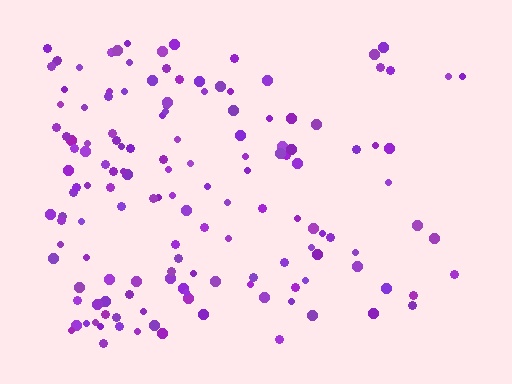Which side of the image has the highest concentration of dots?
The left.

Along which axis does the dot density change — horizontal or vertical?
Horizontal.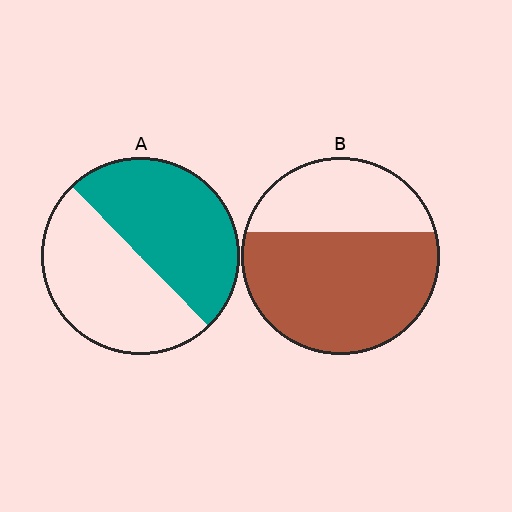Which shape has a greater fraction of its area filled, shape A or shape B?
Shape B.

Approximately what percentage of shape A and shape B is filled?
A is approximately 50% and B is approximately 65%.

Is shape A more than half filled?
Roughly half.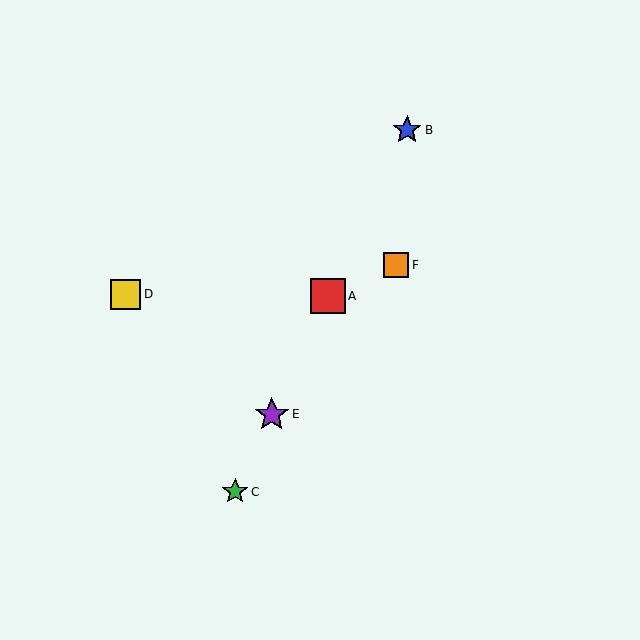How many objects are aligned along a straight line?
4 objects (A, B, C, E) are aligned along a straight line.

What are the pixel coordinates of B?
Object B is at (407, 130).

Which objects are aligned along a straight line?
Objects A, B, C, E are aligned along a straight line.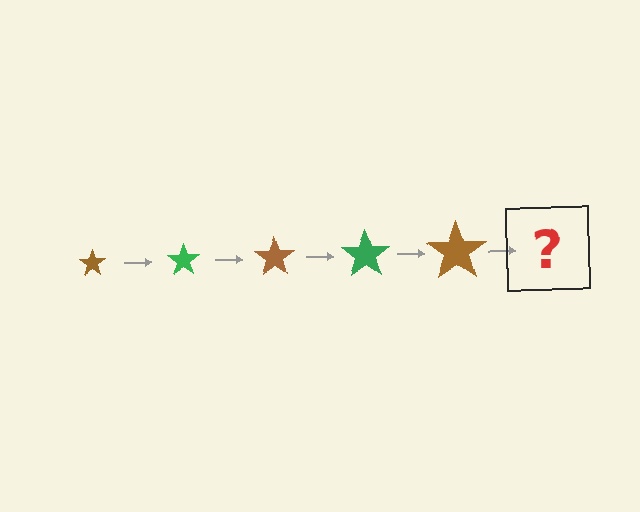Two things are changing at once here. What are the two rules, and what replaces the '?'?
The two rules are that the star grows larger each step and the color cycles through brown and green. The '?' should be a green star, larger than the previous one.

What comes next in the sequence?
The next element should be a green star, larger than the previous one.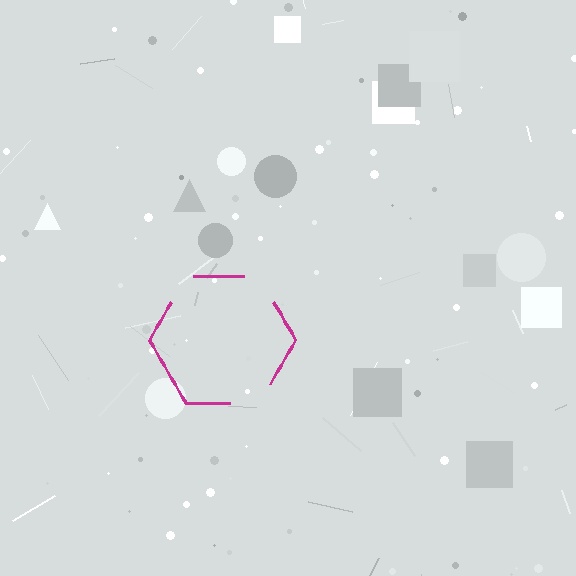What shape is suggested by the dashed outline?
The dashed outline suggests a hexagon.